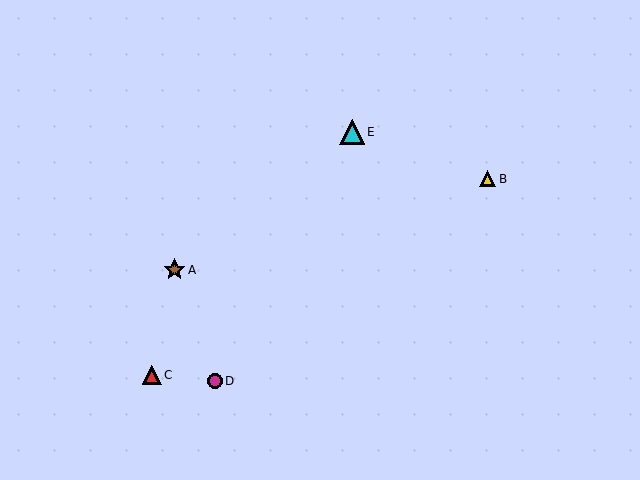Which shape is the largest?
The cyan triangle (labeled E) is the largest.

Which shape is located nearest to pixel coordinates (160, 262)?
The brown star (labeled A) at (175, 270) is nearest to that location.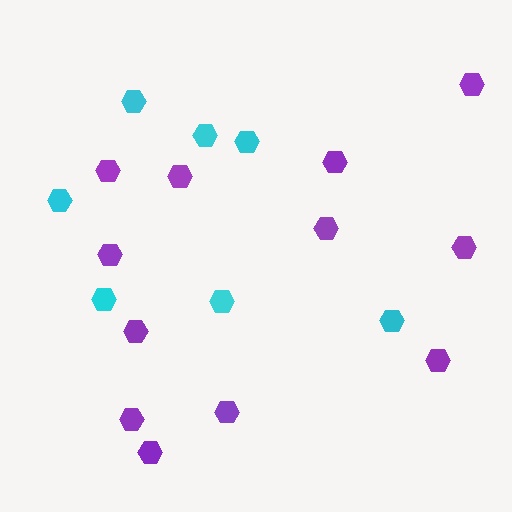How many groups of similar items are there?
There are 2 groups: one group of purple hexagons (12) and one group of cyan hexagons (7).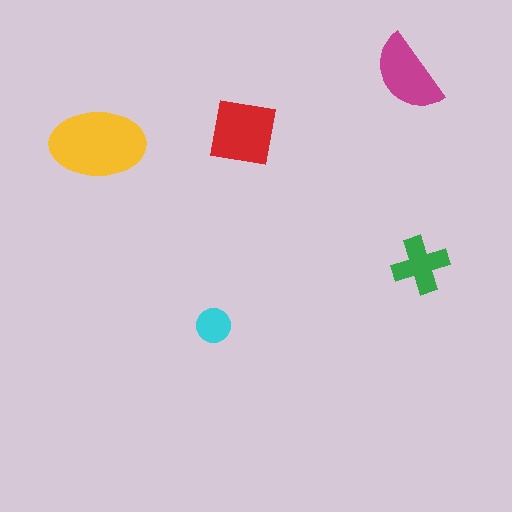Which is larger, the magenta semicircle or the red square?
The red square.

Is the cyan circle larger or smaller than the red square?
Smaller.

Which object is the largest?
The yellow ellipse.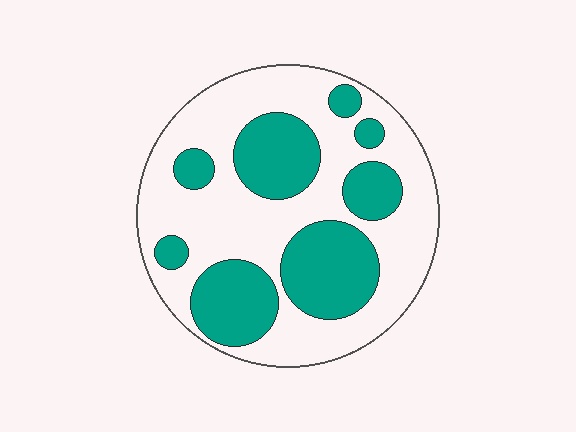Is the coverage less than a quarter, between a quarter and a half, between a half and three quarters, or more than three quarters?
Between a quarter and a half.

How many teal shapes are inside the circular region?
8.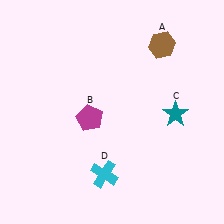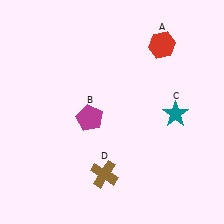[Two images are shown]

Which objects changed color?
A changed from brown to red. D changed from cyan to brown.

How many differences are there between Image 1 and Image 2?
There are 2 differences between the two images.